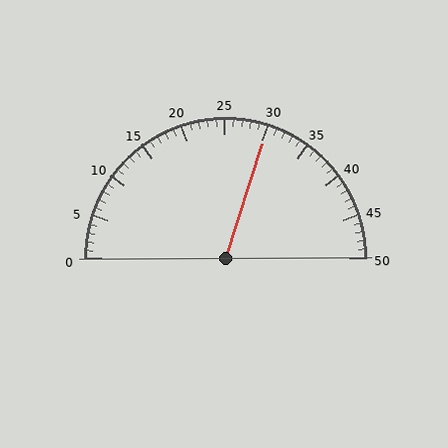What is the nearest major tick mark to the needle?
The nearest major tick mark is 30.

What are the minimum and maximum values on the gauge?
The gauge ranges from 0 to 50.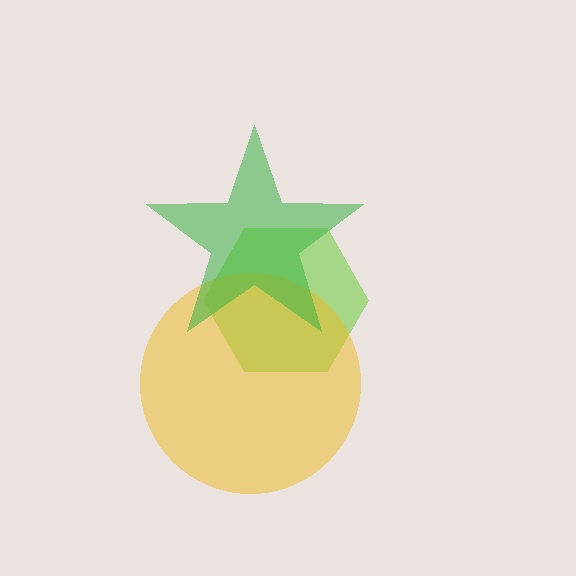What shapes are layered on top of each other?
The layered shapes are: a lime hexagon, a yellow circle, a green star.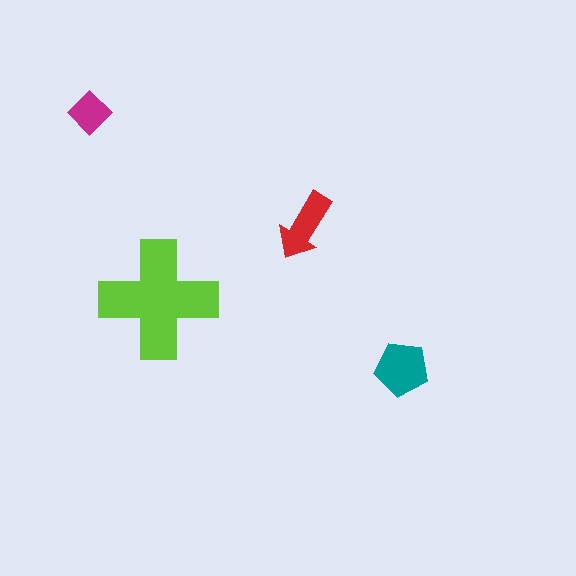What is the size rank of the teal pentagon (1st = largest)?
2nd.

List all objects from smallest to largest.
The magenta diamond, the red arrow, the teal pentagon, the lime cross.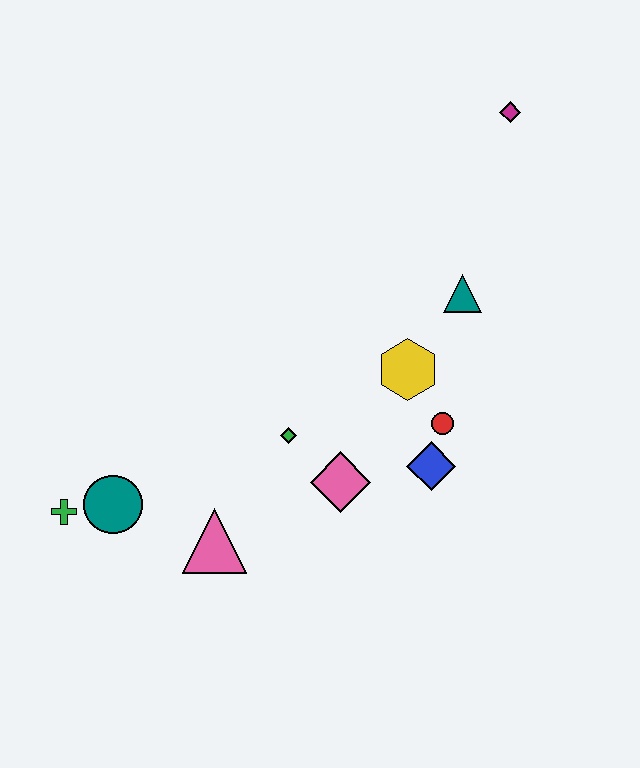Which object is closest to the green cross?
The teal circle is closest to the green cross.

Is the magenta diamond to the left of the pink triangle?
No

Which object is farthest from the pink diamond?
The magenta diamond is farthest from the pink diamond.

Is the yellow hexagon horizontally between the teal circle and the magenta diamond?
Yes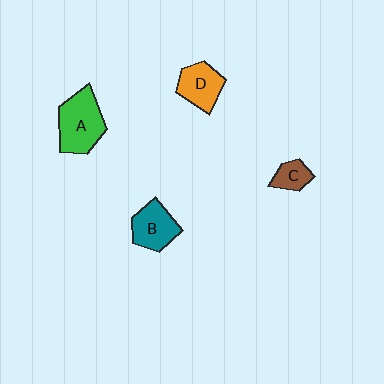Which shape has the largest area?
Shape A (green).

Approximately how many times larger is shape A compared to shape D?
Approximately 1.5 times.